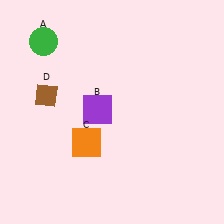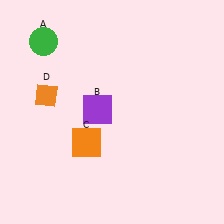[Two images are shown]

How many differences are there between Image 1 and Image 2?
There is 1 difference between the two images.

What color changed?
The diamond (D) changed from brown in Image 1 to orange in Image 2.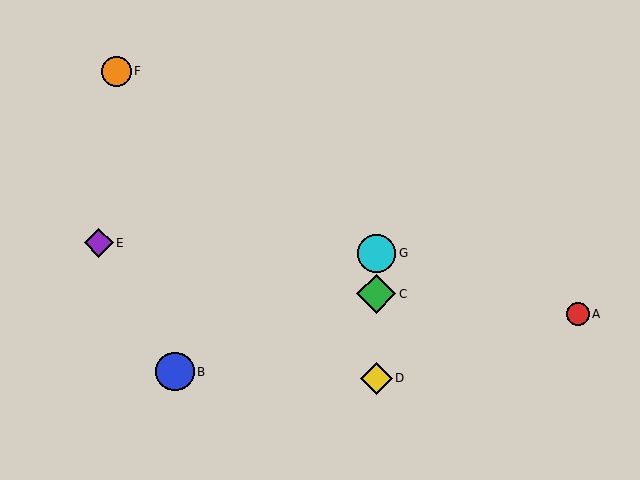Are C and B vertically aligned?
No, C is at x≈376 and B is at x≈175.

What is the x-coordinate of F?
Object F is at x≈116.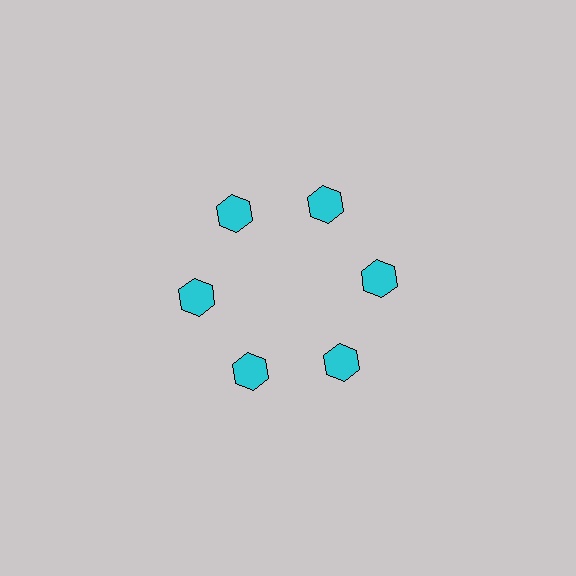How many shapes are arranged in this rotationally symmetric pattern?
There are 6 shapes, arranged in 6 groups of 1.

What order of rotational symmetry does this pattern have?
This pattern has 6-fold rotational symmetry.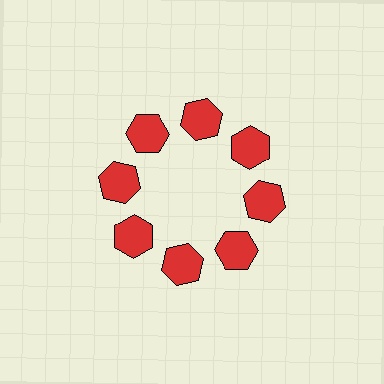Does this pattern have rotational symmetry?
Yes, this pattern has 8-fold rotational symmetry. It looks the same after rotating 45 degrees around the center.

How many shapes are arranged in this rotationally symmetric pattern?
There are 8 shapes, arranged in 8 groups of 1.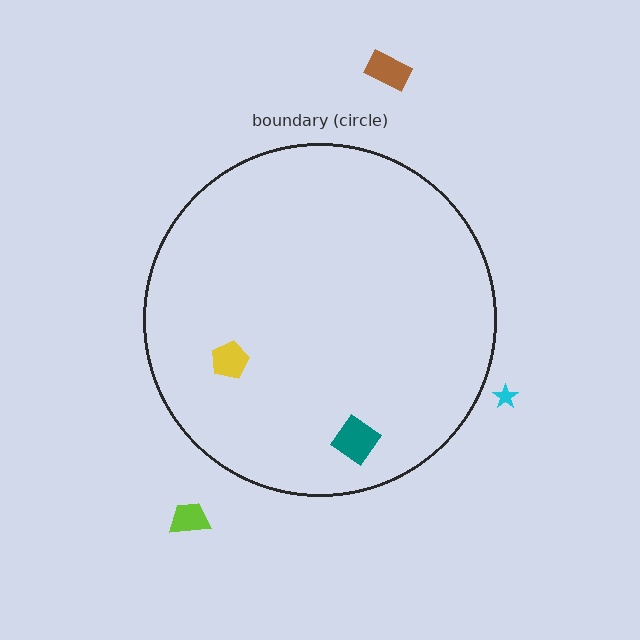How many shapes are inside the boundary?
2 inside, 3 outside.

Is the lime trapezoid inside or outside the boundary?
Outside.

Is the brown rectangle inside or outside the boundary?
Outside.